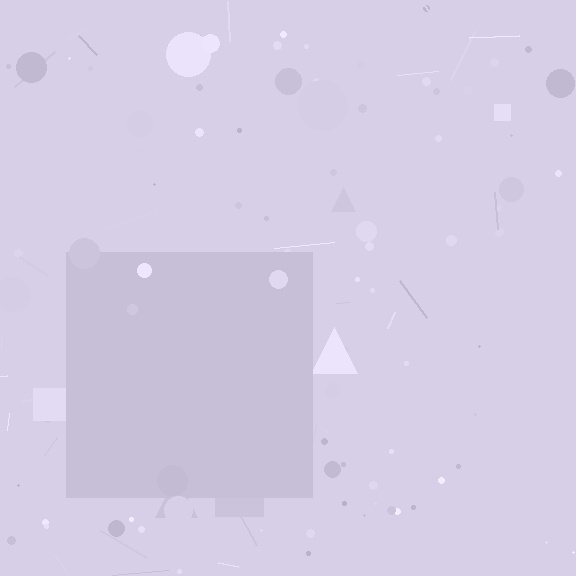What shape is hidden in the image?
A square is hidden in the image.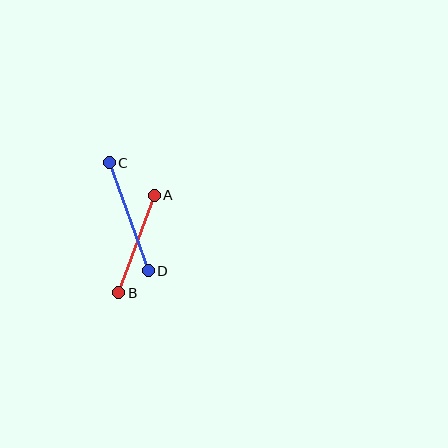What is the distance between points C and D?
The distance is approximately 115 pixels.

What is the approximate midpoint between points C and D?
The midpoint is at approximately (129, 217) pixels.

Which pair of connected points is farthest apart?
Points C and D are farthest apart.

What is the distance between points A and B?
The distance is approximately 104 pixels.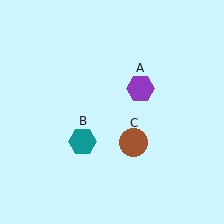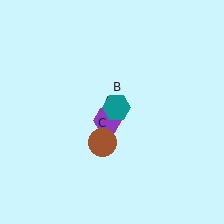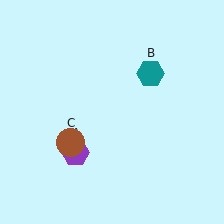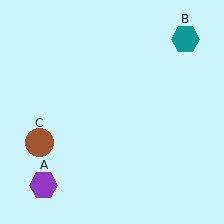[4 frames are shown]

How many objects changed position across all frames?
3 objects changed position: purple hexagon (object A), teal hexagon (object B), brown circle (object C).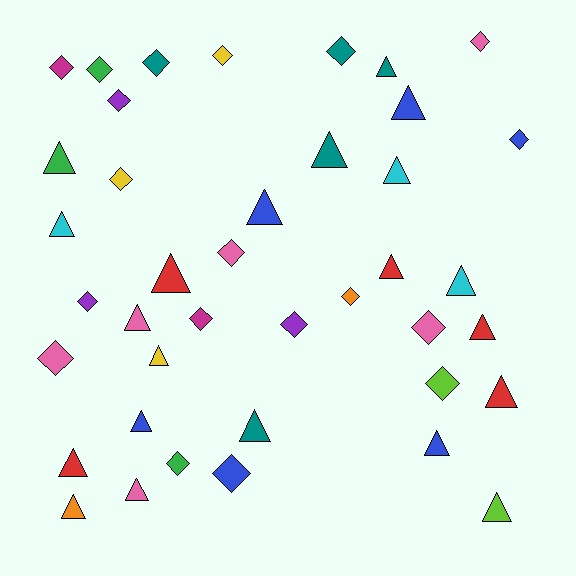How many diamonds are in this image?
There are 19 diamonds.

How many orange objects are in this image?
There are 2 orange objects.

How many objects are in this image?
There are 40 objects.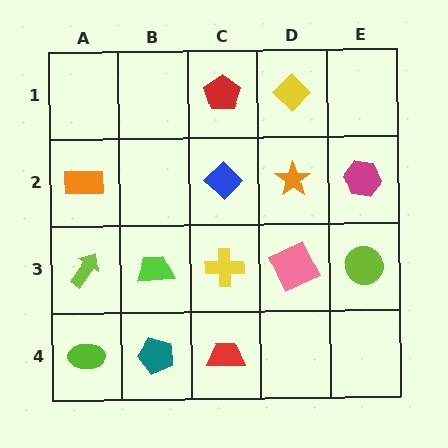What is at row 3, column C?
A yellow cross.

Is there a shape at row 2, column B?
No, that cell is empty.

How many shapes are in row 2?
4 shapes.